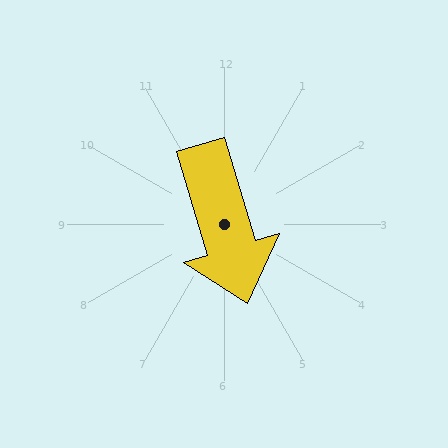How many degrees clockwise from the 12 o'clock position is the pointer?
Approximately 163 degrees.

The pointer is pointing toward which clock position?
Roughly 5 o'clock.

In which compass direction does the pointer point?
South.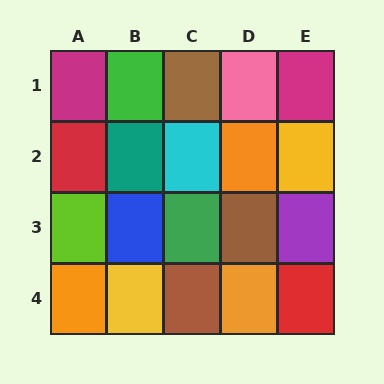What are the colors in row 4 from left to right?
Orange, yellow, brown, orange, red.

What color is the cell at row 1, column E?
Magenta.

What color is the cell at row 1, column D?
Pink.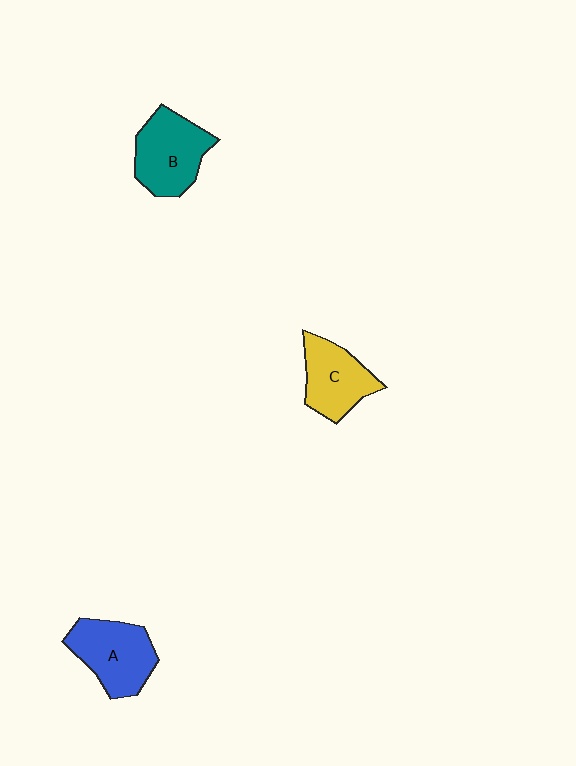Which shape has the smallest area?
Shape C (yellow).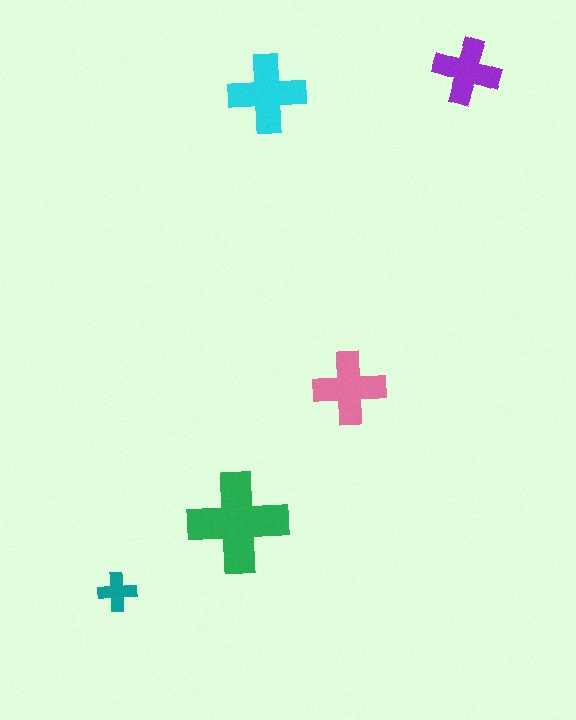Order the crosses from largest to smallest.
the green one, the cyan one, the pink one, the purple one, the teal one.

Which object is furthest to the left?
The teal cross is leftmost.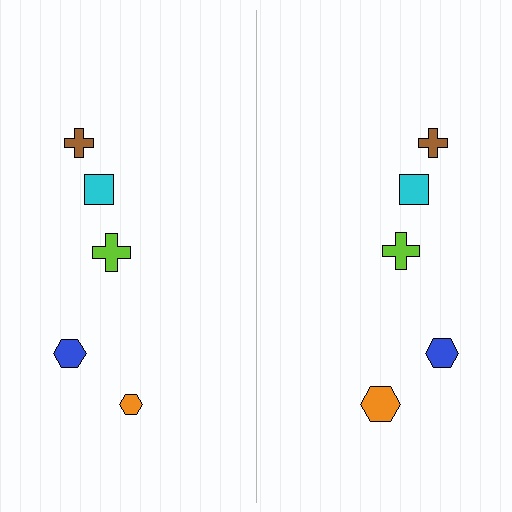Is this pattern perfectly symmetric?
No, the pattern is not perfectly symmetric. The orange hexagon on the right side has a different size than its mirror counterpart.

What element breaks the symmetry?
The orange hexagon on the right side has a different size than its mirror counterpart.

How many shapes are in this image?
There are 10 shapes in this image.